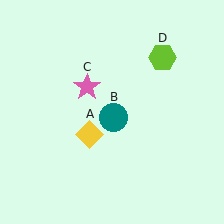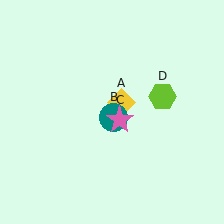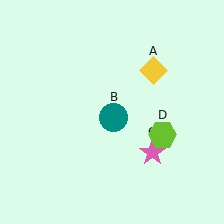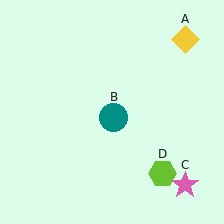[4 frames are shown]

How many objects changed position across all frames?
3 objects changed position: yellow diamond (object A), pink star (object C), lime hexagon (object D).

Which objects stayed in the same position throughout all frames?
Teal circle (object B) remained stationary.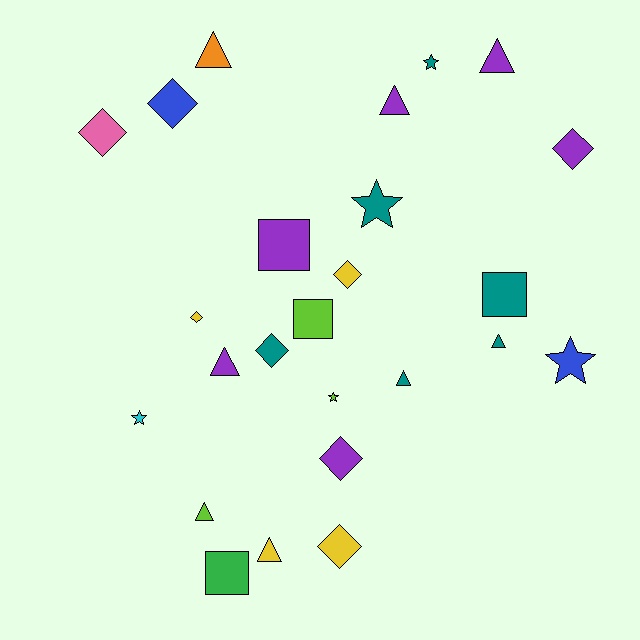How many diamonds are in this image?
There are 8 diamonds.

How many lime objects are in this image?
There are 3 lime objects.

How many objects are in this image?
There are 25 objects.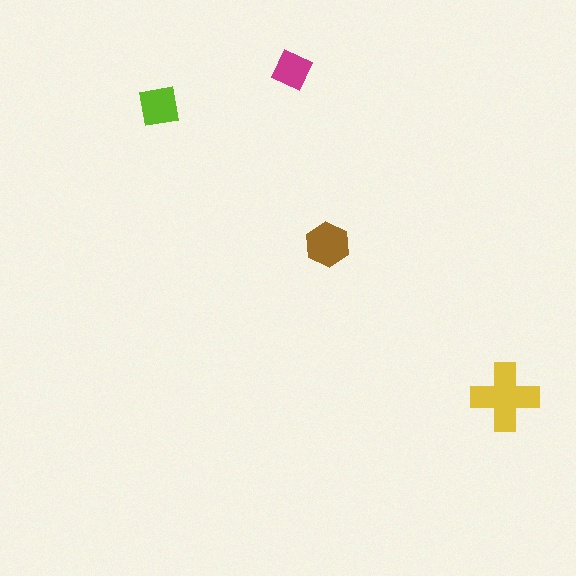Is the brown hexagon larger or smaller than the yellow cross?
Smaller.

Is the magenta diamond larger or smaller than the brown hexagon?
Smaller.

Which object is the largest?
The yellow cross.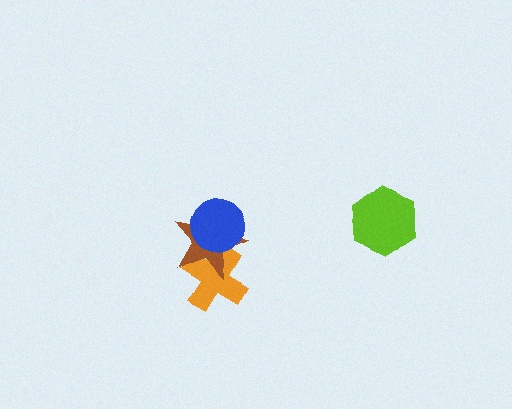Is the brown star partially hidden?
Yes, it is partially covered by another shape.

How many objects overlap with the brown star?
2 objects overlap with the brown star.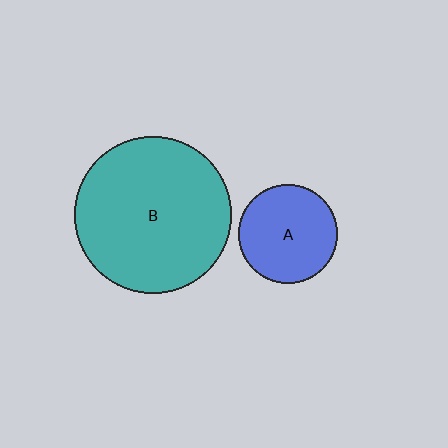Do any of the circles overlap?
No, none of the circles overlap.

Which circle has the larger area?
Circle B (teal).